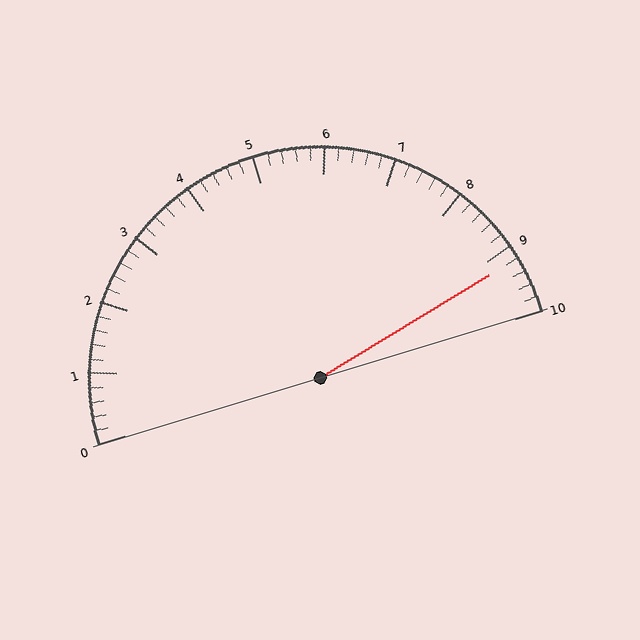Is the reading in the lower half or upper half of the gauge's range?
The reading is in the upper half of the range (0 to 10).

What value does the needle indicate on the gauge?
The needle indicates approximately 9.2.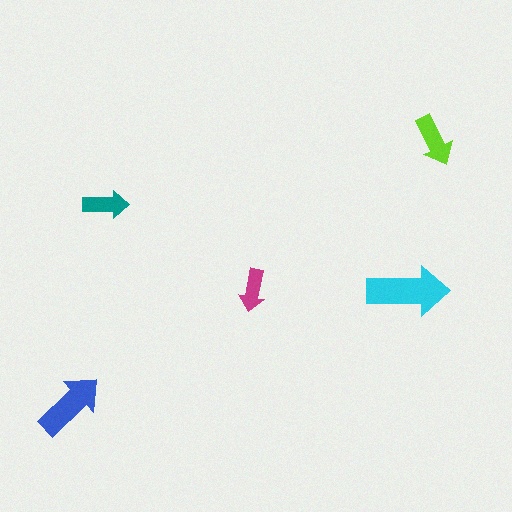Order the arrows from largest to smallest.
the cyan one, the blue one, the lime one, the teal one, the magenta one.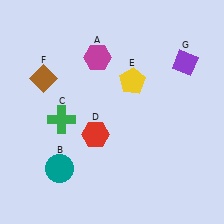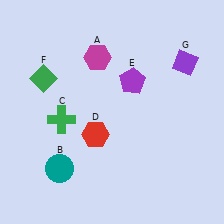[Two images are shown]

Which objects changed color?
E changed from yellow to purple. F changed from brown to green.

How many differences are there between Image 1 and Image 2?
There are 2 differences between the two images.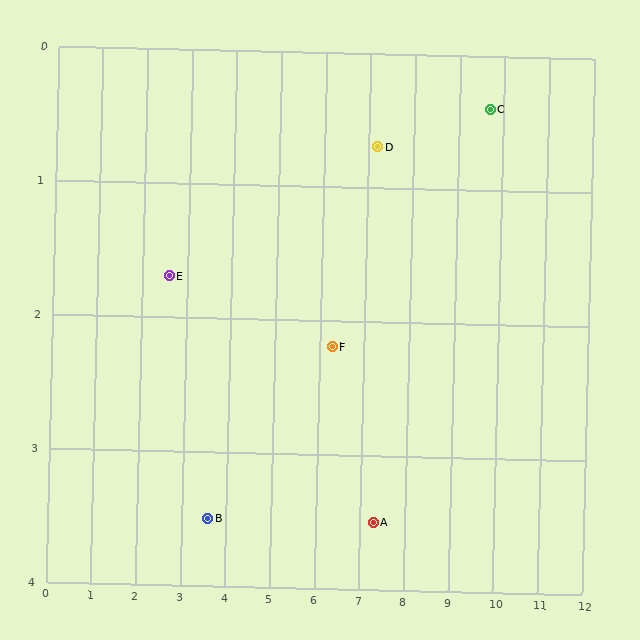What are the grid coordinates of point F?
Point F is at approximately (6.3, 2.2).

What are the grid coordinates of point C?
Point C is at approximately (9.7, 0.4).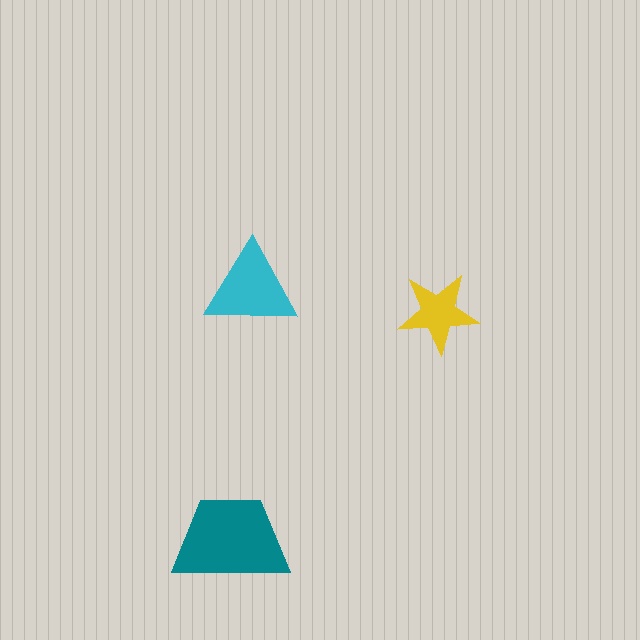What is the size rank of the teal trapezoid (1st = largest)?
1st.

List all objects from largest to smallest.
The teal trapezoid, the cyan triangle, the yellow star.